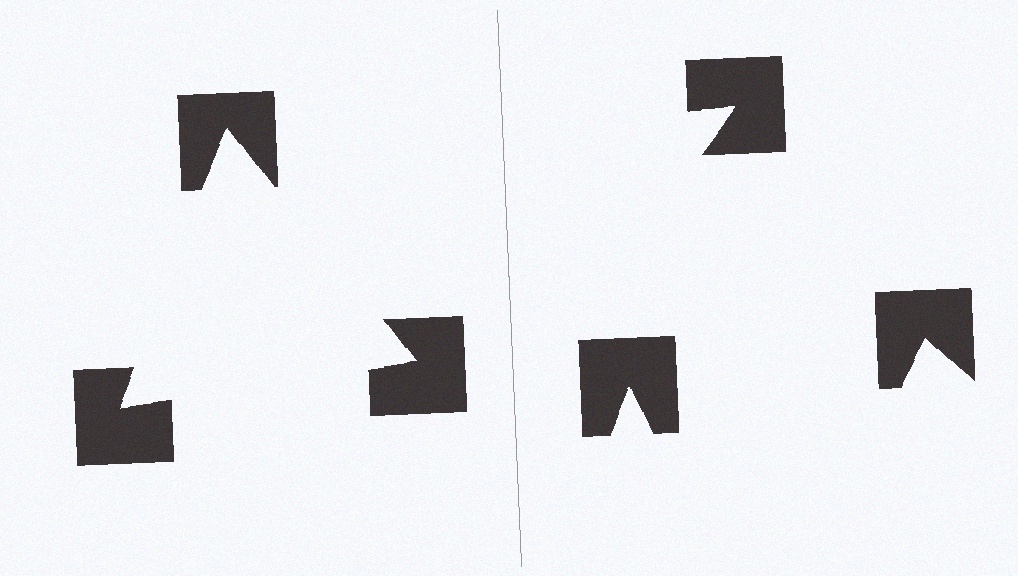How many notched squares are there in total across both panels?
6 — 3 on each side.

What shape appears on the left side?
An illusory triangle.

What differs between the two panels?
The notched squares are positioned identically on both sides; only the wedge orientations differ. On the left they align to a triangle; on the right they are misaligned.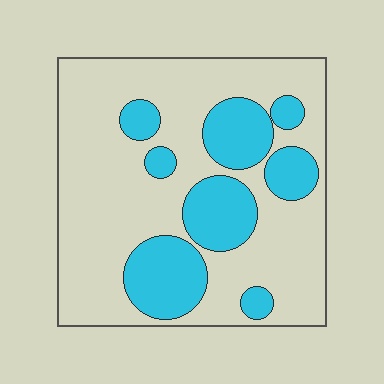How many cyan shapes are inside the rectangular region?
8.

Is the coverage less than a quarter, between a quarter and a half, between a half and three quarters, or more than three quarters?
Between a quarter and a half.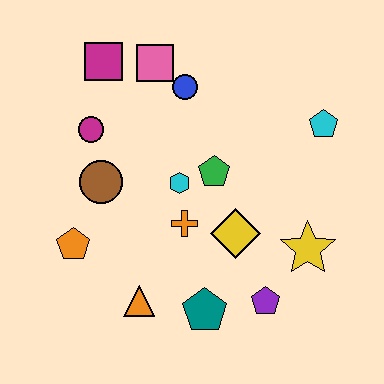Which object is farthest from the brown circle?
The cyan pentagon is farthest from the brown circle.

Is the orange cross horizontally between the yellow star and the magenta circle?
Yes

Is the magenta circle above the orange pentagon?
Yes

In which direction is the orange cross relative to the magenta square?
The orange cross is below the magenta square.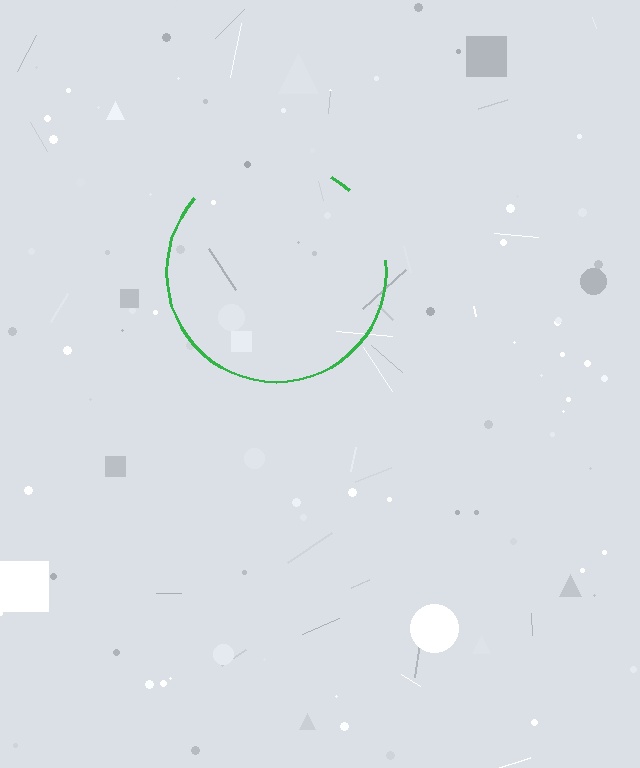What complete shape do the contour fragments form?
The contour fragments form a circle.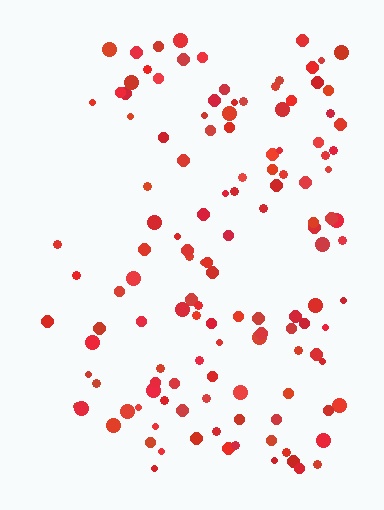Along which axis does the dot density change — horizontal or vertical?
Horizontal.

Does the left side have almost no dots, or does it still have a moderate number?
Still a moderate number, just noticeably fewer than the right.